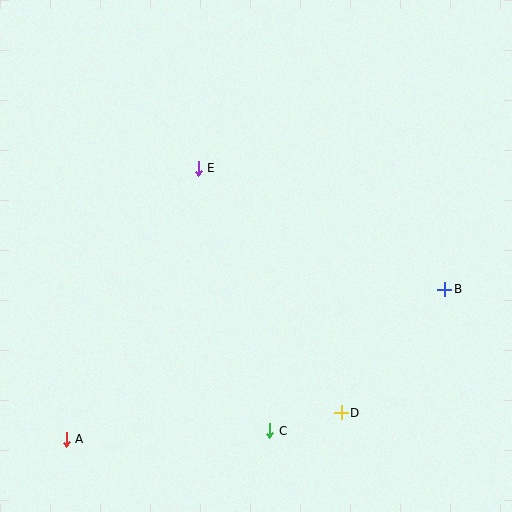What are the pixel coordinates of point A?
Point A is at (66, 439).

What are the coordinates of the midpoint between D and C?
The midpoint between D and C is at (306, 422).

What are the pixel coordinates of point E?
Point E is at (198, 168).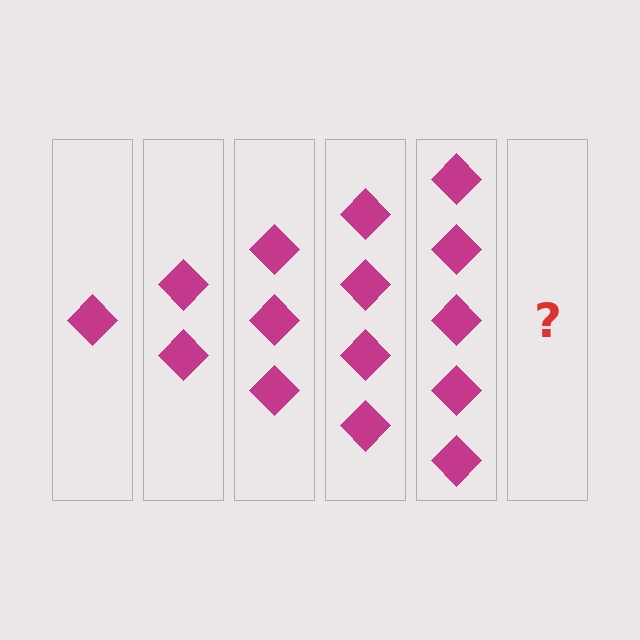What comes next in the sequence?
The next element should be 6 diamonds.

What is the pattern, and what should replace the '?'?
The pattern is that each step adds one more diamond. The '?' should be 6 diamonds.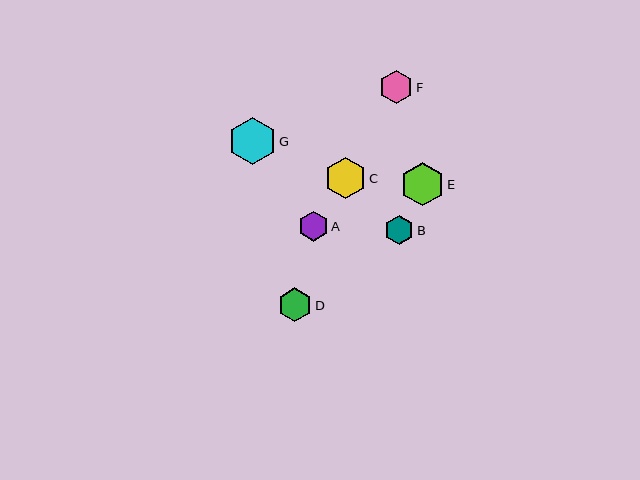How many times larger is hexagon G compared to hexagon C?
Hexagon G is approximately 1.1 times the size of hexagon C.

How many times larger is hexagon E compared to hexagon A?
Hexagon E is approximately 1.4 times the size of hexagon A.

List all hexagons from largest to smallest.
From largest to smallest: G, E, C, D, F, A, B.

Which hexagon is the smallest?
Hexagon B is the smallest with a size of approximately 29 pixels.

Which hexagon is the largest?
Hexagon G is the largest with a size of approximately 47 pixels.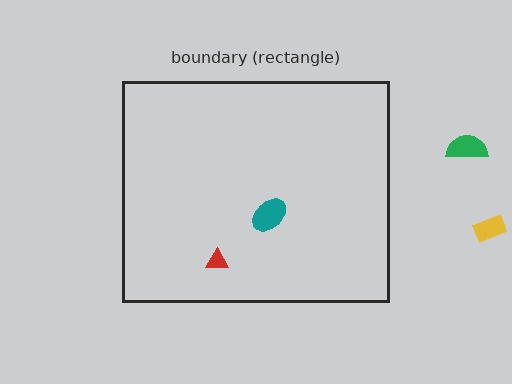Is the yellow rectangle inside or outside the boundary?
Outside.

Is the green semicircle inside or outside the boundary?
Outside.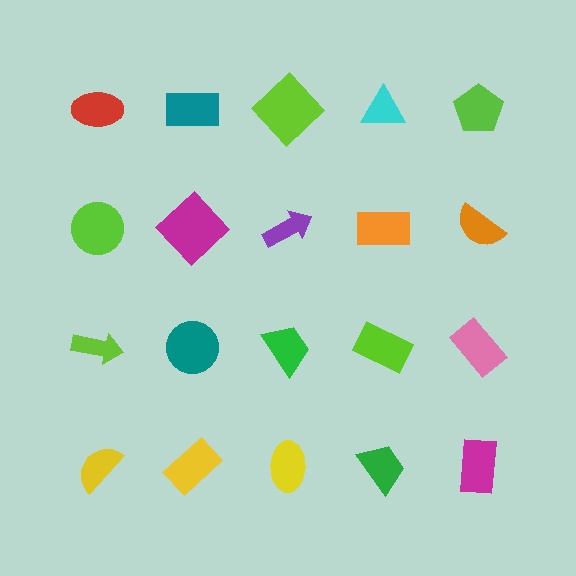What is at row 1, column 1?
A red ellipse.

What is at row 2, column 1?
A lime circle.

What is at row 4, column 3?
A yellow ellipse.